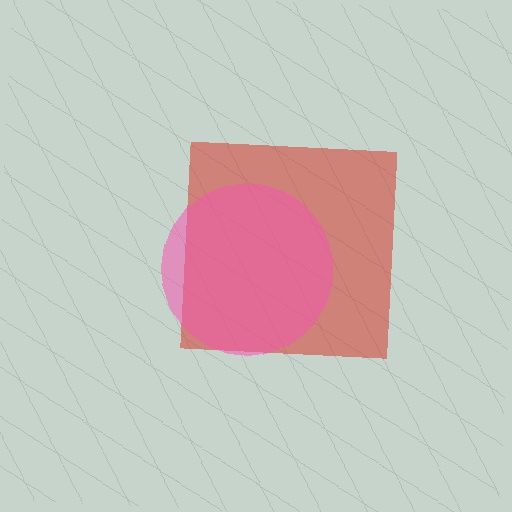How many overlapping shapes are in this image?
There are 2 overlapping shapes in the image.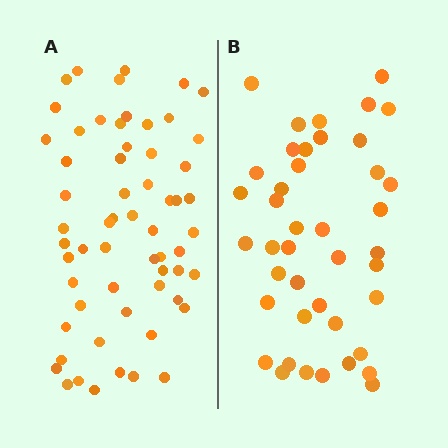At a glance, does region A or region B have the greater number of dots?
Region A (the left region) has more dots.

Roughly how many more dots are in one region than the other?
Region A has approximately 20 more dots than region B.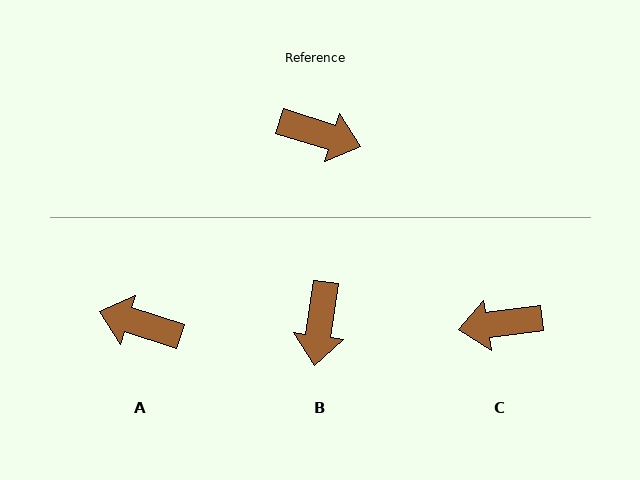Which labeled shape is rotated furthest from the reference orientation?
A, about 180 degrees away.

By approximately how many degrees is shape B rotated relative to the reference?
Approximately 81 degrees clockwise.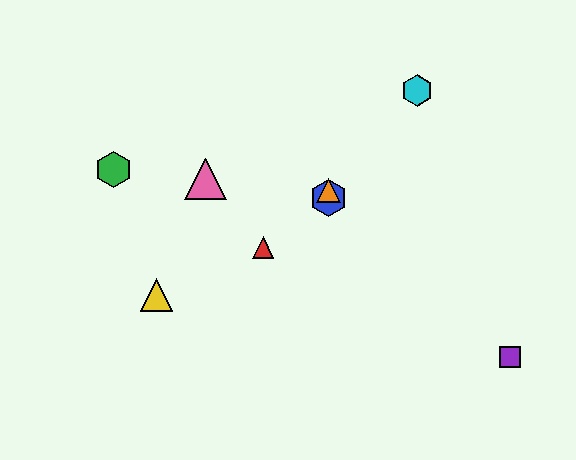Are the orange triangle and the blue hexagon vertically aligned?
Yes, both are at x≈328.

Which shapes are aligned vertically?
The blue hexagon, the orange triangle are aligned vertically.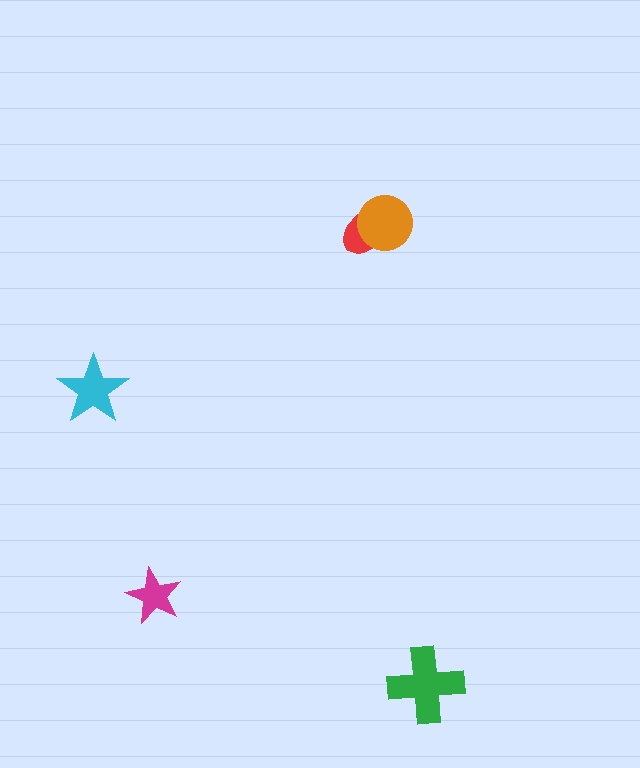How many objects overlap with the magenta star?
0 objects overlap with the magenta star.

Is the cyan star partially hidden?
No, no other shape covers it.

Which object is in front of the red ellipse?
The orange circle is in front of the red ellipse.